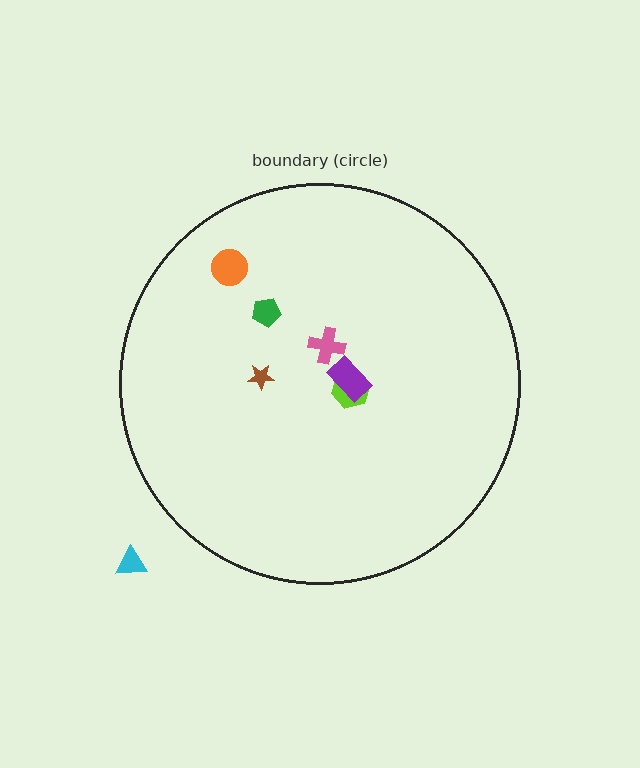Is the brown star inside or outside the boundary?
Inside.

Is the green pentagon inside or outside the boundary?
Inside.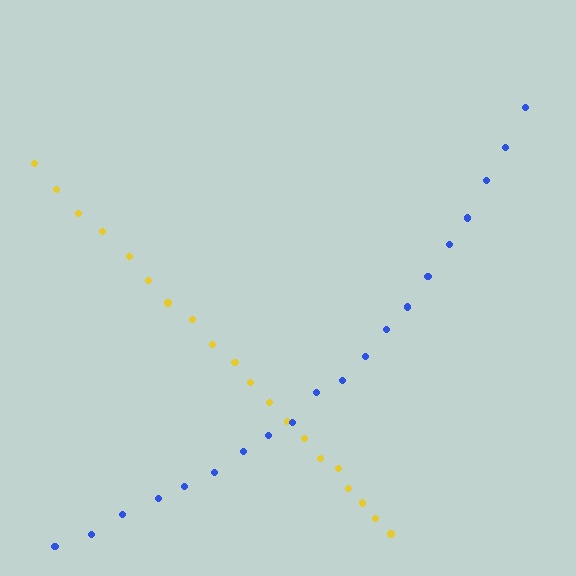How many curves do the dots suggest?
There are 2 distinct paths.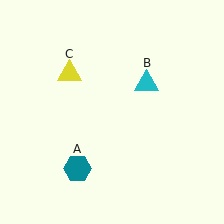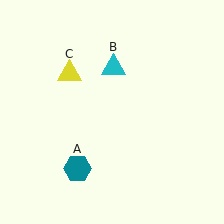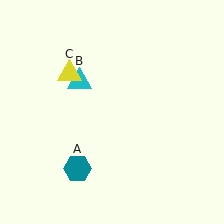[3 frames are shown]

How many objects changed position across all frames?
1 object changed position: cyan triangle (object B).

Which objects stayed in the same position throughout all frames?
Teal hexagon (object A) and yellow triangle (object C) remained stationary.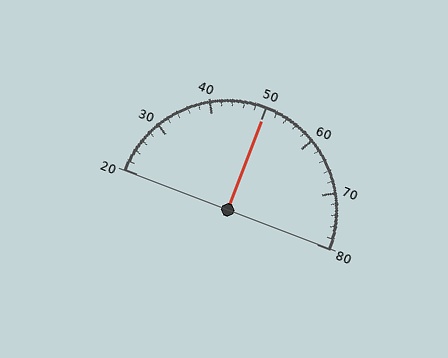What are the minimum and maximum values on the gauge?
The gauge ranges from 20 to 80.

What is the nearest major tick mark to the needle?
The nearest major tick mark is 50.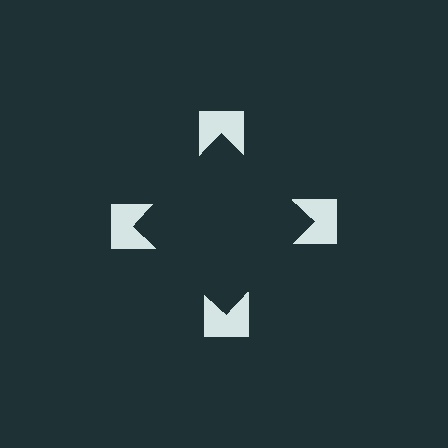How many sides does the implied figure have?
4 sides.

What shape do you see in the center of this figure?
An illusory square — its edges are inferred from the aligned wedge cuts in the notched squares, not physically drawn.